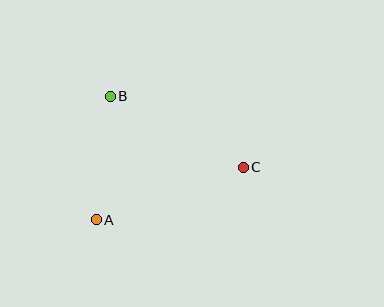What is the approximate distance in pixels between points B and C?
The distance between B and C is approximately 151 pixels.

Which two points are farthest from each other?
Points A and C are farthest from each other.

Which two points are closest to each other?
Points A and B are closest to each other.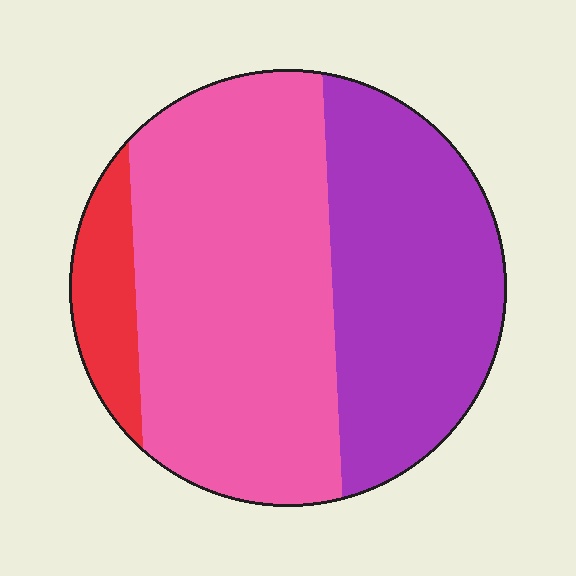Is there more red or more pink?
Pink.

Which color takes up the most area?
Pink, at roughly 55%.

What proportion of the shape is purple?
Purple takes up about three eighths (3/8) of the shape.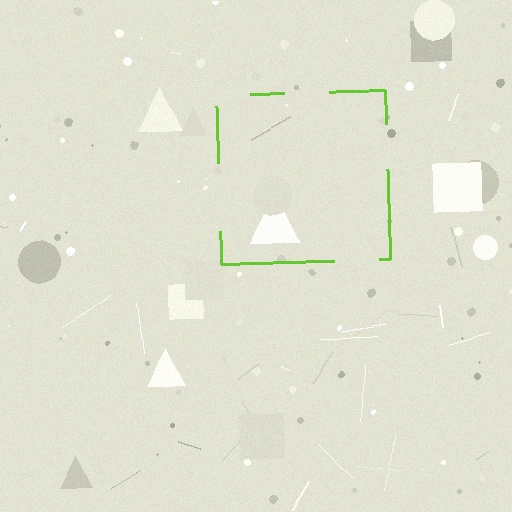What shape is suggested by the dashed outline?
The dashed outline suggests a square.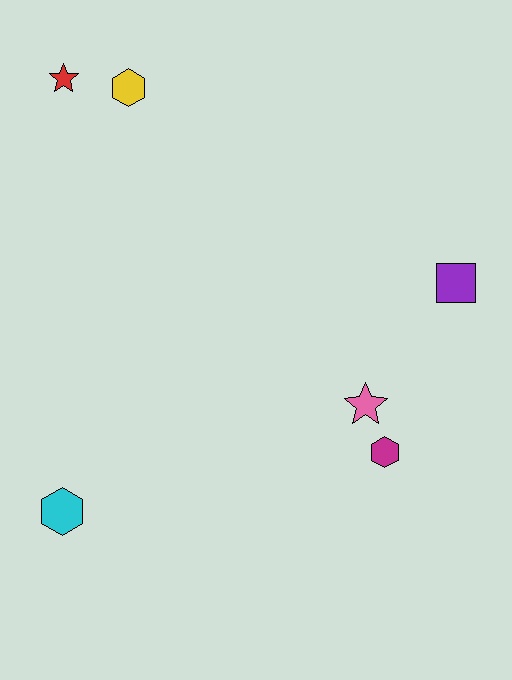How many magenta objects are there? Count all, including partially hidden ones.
There is 1 magenta object.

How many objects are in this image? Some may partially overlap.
There are 6 objects.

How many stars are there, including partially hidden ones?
There are 2 stars.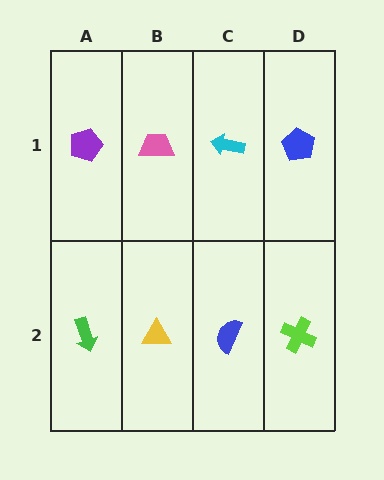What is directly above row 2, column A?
A purple pentagon.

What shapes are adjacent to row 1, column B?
A yellow triangle (row 2, column B), a purple pentagon (row 1, column A), a cyan arrow (row 1, column C).